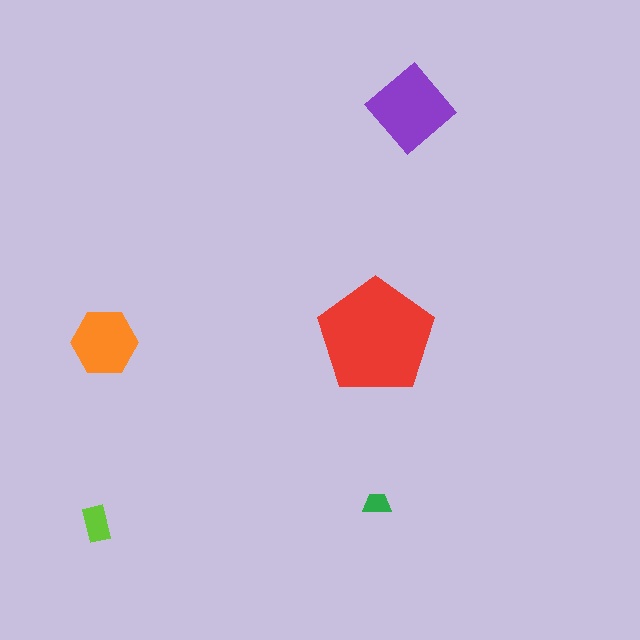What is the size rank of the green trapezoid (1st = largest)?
5th.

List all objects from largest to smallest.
The red pentagon, the purple diamond, the orange hexagon, the lime rectangle, the green trapezoid.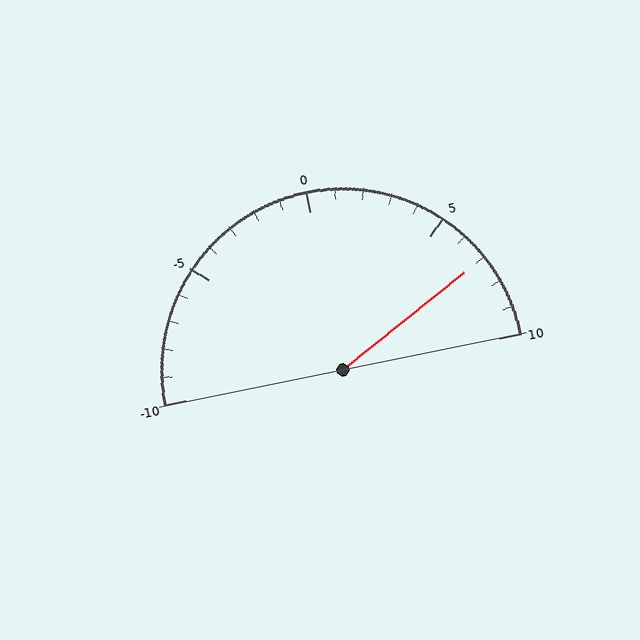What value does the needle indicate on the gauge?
The needle indicates approximately 7.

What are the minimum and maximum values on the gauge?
The gauge ranges from -10 to 10.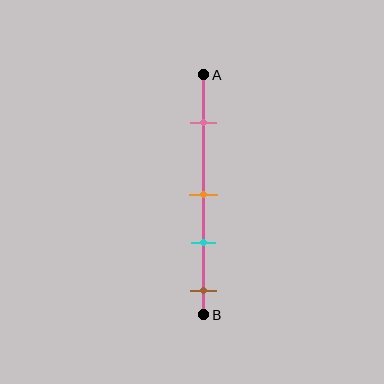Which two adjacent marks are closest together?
The orange and cyan marks are the closest adjacent pair.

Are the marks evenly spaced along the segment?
No, the marks are not evenly spaced.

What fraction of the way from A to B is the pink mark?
The pink mark is approximately 20% (0.2) of the way from A to B.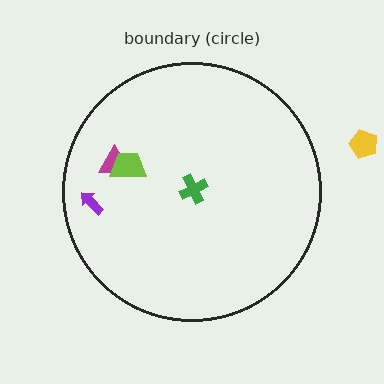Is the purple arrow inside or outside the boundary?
Inside.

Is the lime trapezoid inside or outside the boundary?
Inside.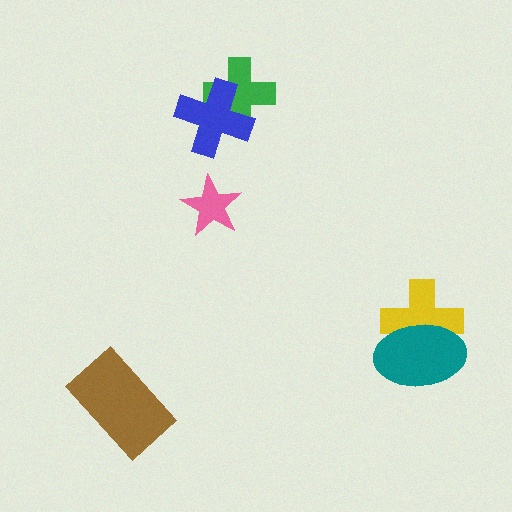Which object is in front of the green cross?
The blue cross is in front of the green cross.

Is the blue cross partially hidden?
No, no other shape covers it.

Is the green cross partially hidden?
Yes, it is partially covered by another shape.